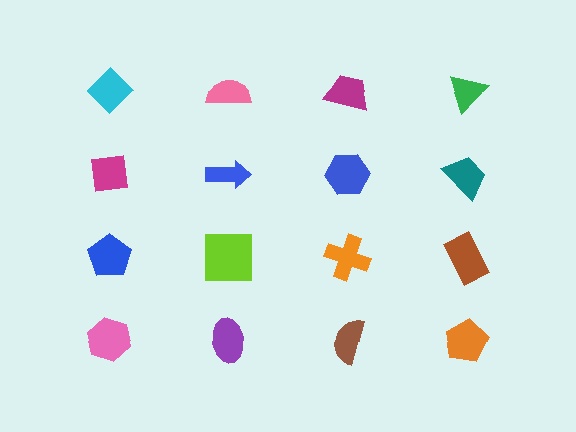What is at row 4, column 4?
An orange pentagon.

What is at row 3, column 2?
A lime square.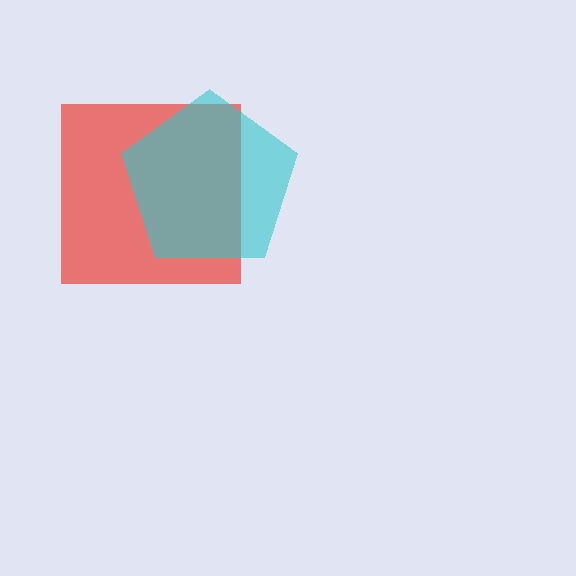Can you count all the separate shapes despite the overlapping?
Yes, there are 2 separate shapes.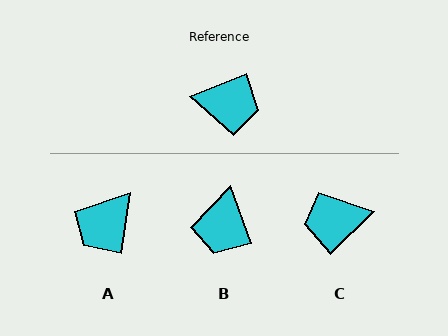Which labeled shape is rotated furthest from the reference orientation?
C, about 158 degrees away.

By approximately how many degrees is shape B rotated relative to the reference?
Approximately 92 degrees clockwise.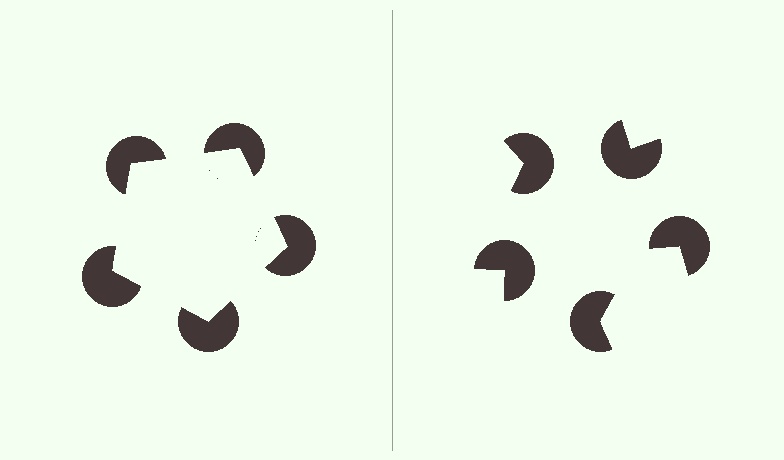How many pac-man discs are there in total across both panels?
10 — 5 on each side.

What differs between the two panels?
The pac-man discs are positioned identically on both sides; only the wedge orientations differ. On the left they align to a pentagon; on the right they are misaligned.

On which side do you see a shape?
An illusory pentagon appears on the left side. On the right side the wedge cuts are rotated, so no coherent shape forms.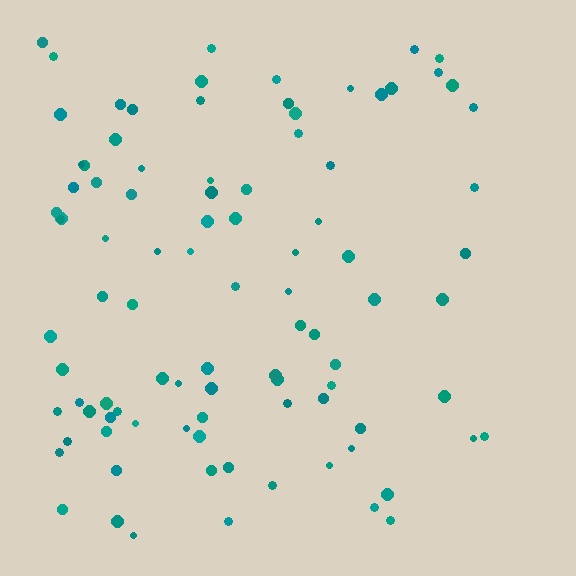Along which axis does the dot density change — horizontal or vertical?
Horizontal.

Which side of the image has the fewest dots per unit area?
The right.